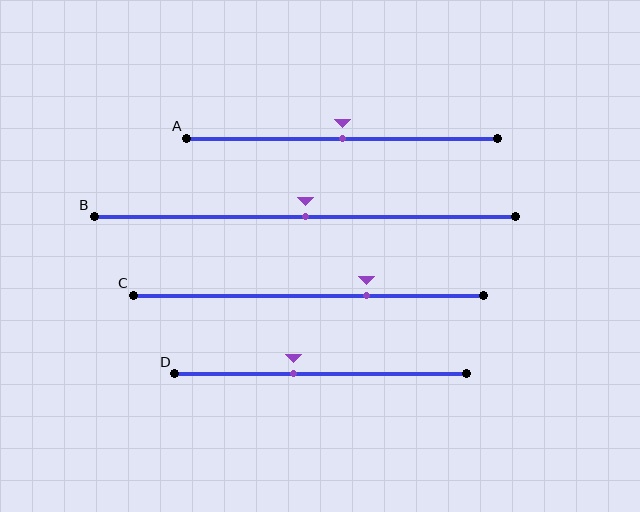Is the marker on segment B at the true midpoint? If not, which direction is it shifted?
Yes, the marker on segment B is at the true midpoint.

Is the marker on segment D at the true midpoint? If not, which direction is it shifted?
No, the marker on segment D is shifted to the left by about 9% of the segment length.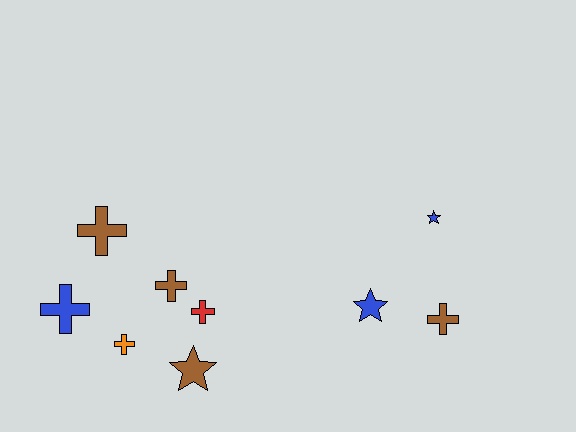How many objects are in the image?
There are 9 objects.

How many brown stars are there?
There is 1 brown star.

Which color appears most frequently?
Brown, with 4 objects.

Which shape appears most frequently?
Cross, with 6 objects.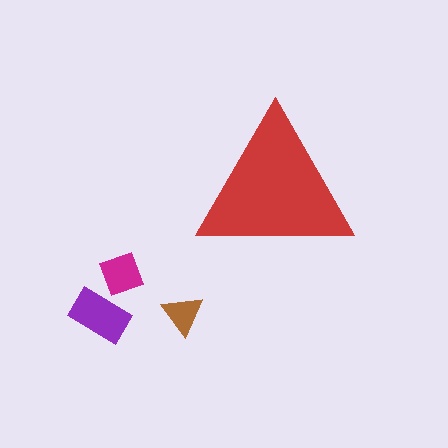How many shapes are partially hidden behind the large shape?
0 shapes are partially hidden.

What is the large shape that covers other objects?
A red triangle.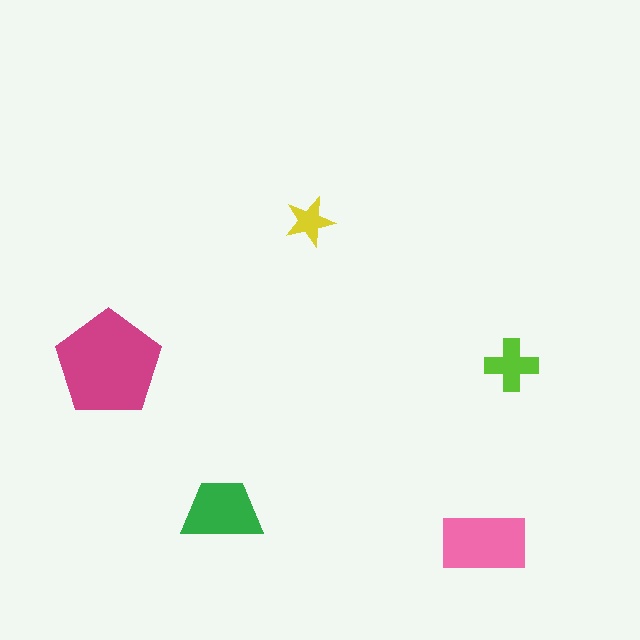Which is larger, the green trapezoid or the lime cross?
The green trapezoid.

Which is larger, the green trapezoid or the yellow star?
The green trapezoid.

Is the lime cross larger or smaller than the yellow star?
Larger.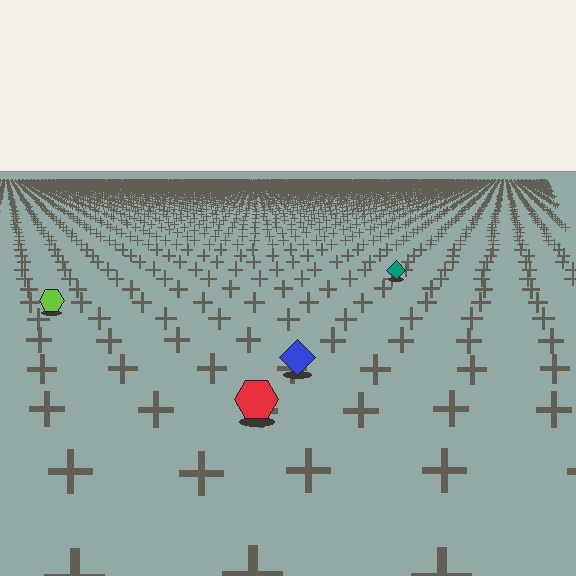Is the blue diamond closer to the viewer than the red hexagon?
No. The red hexagon is closer — you can tell from the texture gradient: the ground texture is coarser near it.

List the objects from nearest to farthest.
From nearest to farthest: the red hexagon, the blue diamond, the lime hexagon, the teal diamond.